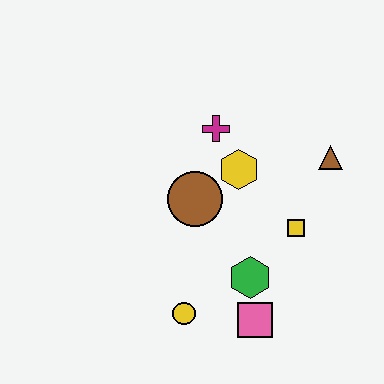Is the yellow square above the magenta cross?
No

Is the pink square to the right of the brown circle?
Yes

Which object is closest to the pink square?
The green hexagon is closest to the pink square.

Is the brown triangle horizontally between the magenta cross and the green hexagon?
No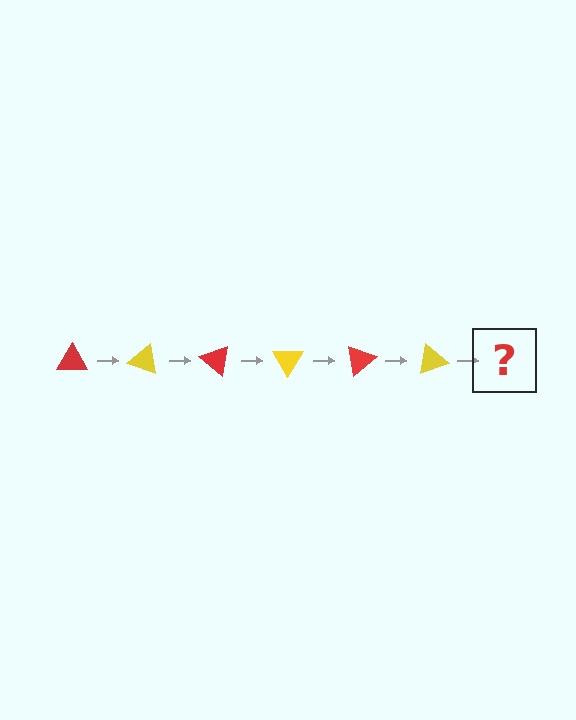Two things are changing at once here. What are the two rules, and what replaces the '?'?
The two rules are that it rotates 20 degrees each step and the color cycles through red and yellow. The '?' should be a red triangle, rotated 120 degrees from the start.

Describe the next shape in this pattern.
It should be a red triangle, rotated 120 degrees from the start.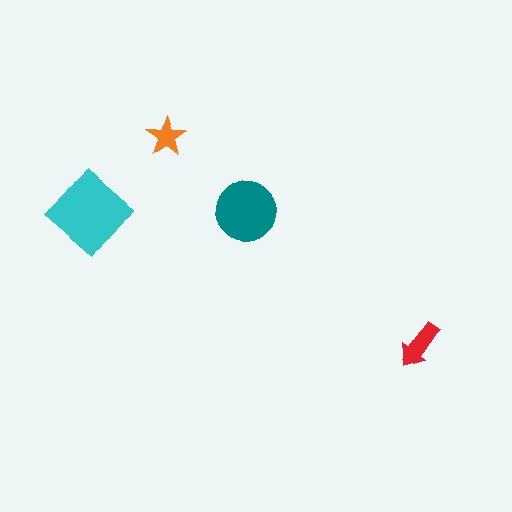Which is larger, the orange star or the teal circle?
The teal circle.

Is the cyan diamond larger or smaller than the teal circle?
Larger.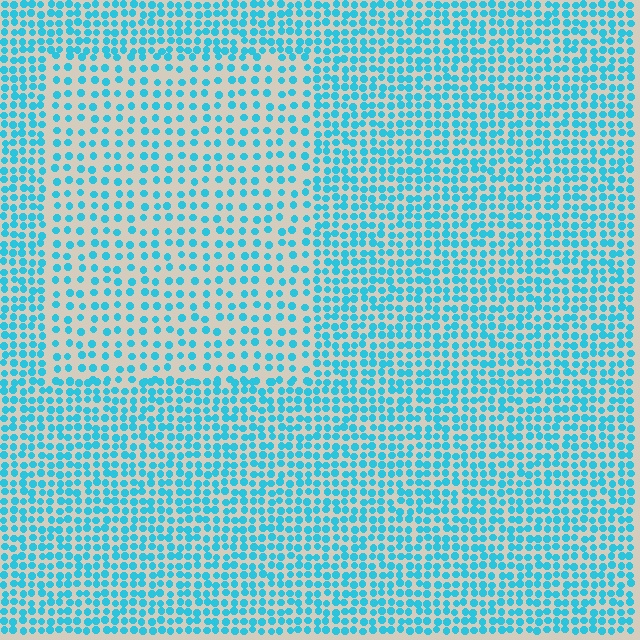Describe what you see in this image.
The image contains small cyan elements arranged at two different densities. A rectangle-shaped region is visible where the elements are less densely packed than the surrounding area.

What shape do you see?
I see a rectangle.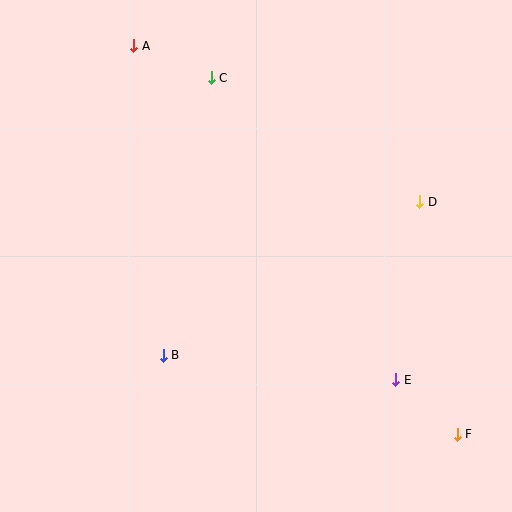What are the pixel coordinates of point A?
Point A is at (134, 46).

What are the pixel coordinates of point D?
Point D is at (420, 202).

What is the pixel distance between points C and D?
The distance between C and D is 243 pixels.